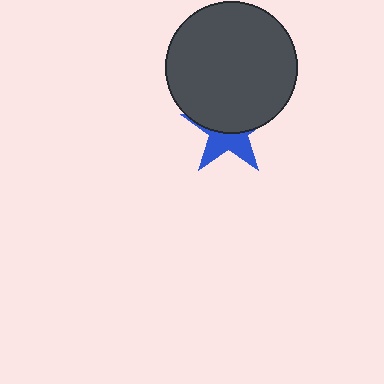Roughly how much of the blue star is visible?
A small part of it is visible (roughly 43%).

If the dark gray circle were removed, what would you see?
You would see the complete blue star.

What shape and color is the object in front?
The object in front is a dark gray circle.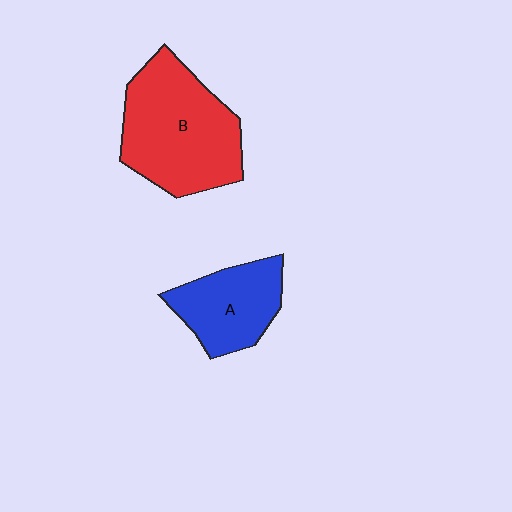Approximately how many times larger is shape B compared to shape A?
Approximately 1.7 times.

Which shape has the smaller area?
Shape A (blue).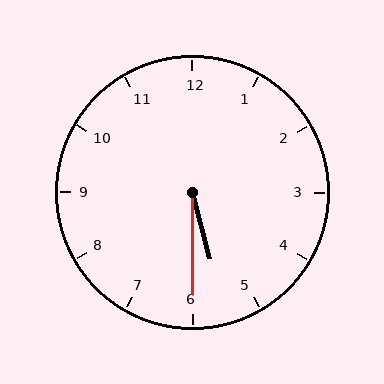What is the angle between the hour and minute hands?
Approximately 15 degrees.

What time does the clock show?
5:30.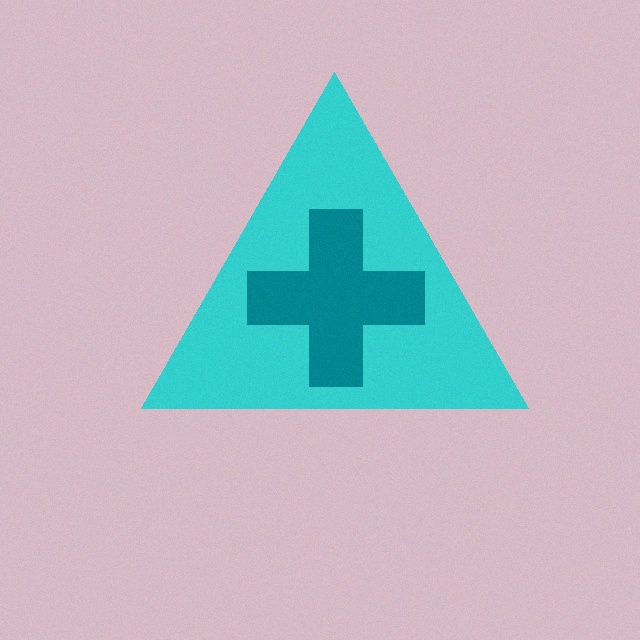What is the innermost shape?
The teal cross.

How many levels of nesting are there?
2.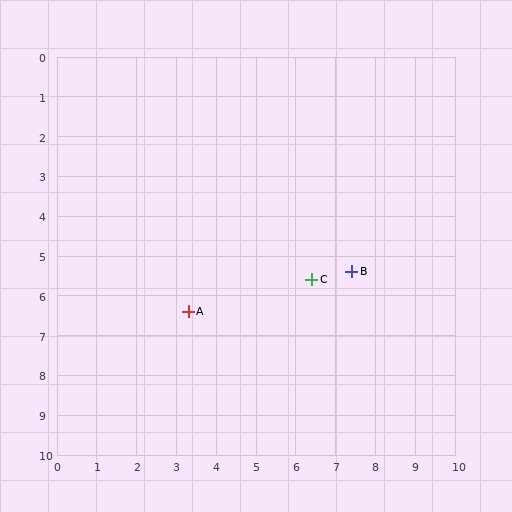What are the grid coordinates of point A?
Point A is at approximately (3.3, 6.4).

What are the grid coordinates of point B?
Point B is at approximately (7.4, 5.4).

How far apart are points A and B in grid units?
Points A and B are about 4.2 grid units apart.